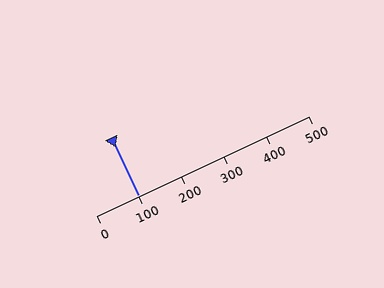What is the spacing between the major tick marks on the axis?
The major ticks are spaced 100 apart.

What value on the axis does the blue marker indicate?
The marker indicates approximately 100.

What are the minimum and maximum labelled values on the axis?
The axis runs from 0 to 500.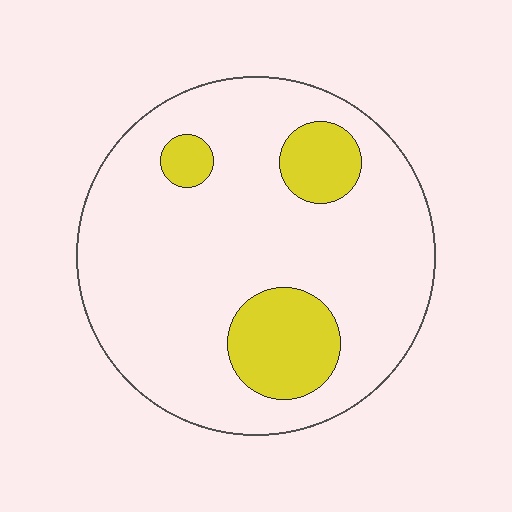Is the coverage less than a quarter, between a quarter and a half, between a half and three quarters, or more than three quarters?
Less than a quarter.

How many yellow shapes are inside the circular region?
3.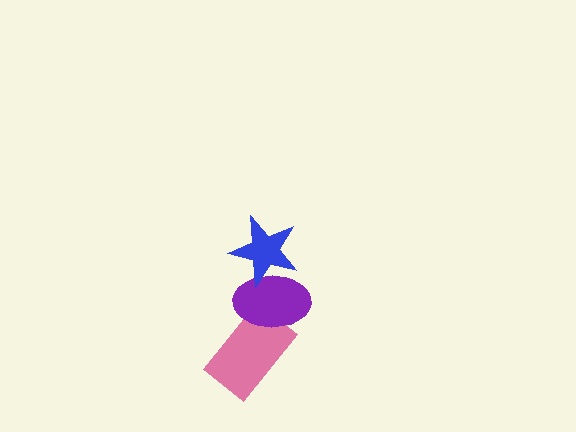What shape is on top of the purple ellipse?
The blue star is on top of the purple ellipse.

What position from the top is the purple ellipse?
The purple ellipse is 2nd from the top.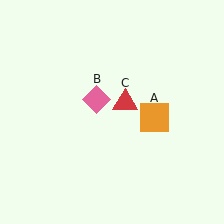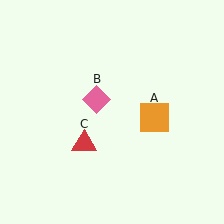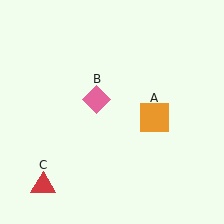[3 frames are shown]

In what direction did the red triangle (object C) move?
The red triangle (object C) moved down and to the left.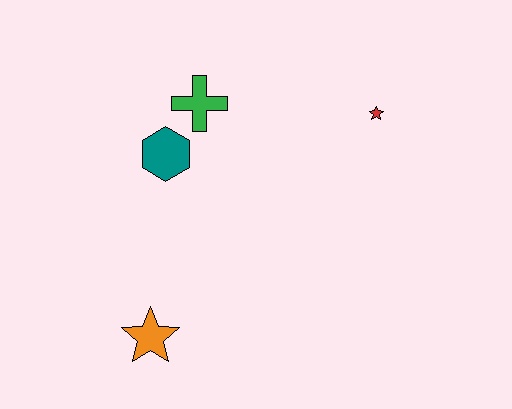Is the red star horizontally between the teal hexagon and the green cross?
No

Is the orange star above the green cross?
No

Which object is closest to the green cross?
The teal hexagon is closest to the green cross.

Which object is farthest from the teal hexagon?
The red star is farthest from the teal hexagon.